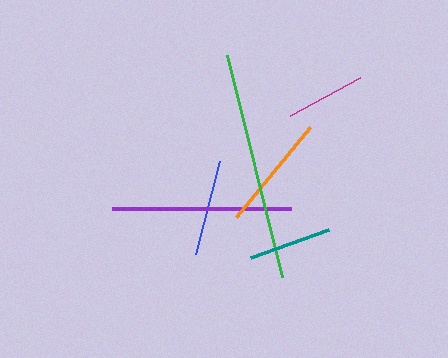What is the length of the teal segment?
The teal segment is approximately 82 pixels long.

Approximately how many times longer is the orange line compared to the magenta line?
The orange line is approximately 1.5 times the length of the magenta line.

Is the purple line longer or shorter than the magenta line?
The purple line is longer than the magenta line.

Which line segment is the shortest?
The magenta line is the shortest at approximately 80 pixels.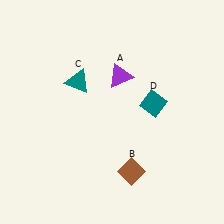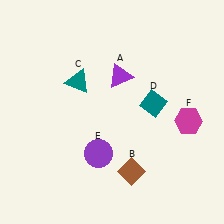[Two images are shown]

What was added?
A purple circle (E), a magenta hexagon (F) were added in Image 2.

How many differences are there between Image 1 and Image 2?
There are 2 differences between the two images.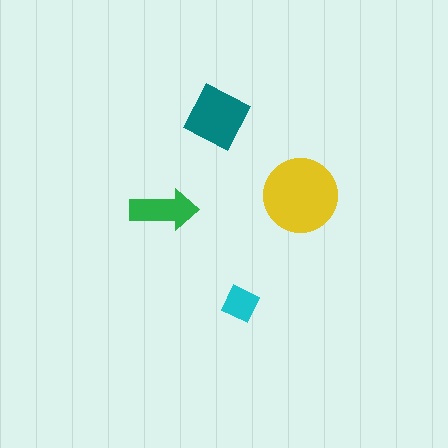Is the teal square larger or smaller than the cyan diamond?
Larger.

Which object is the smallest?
The cyan diamond.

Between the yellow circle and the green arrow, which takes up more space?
The yellow circle.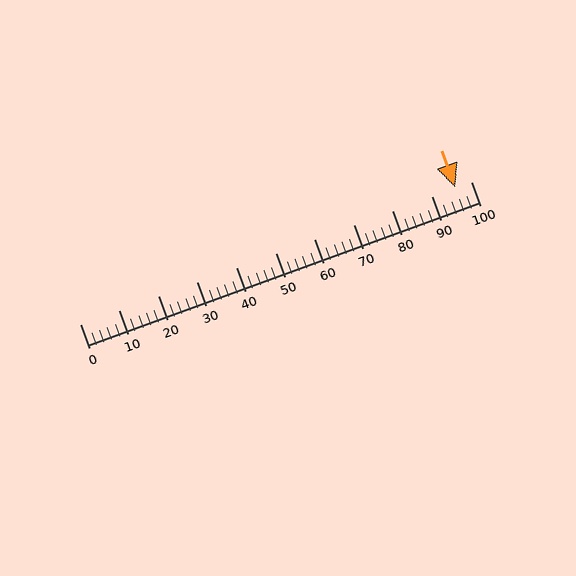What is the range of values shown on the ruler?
The ruler shows values from 0 to 100.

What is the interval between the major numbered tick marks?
The major tick marks are spaced 10 units apart.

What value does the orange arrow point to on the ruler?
The orange arrow points to approximately 96.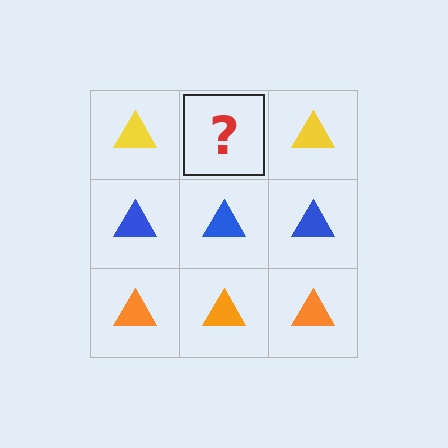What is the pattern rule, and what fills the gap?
The rule is that each row has a consistent color. The gap should be filled with a yellow triangle.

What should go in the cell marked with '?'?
The missing cell should contain a yellow triangle.